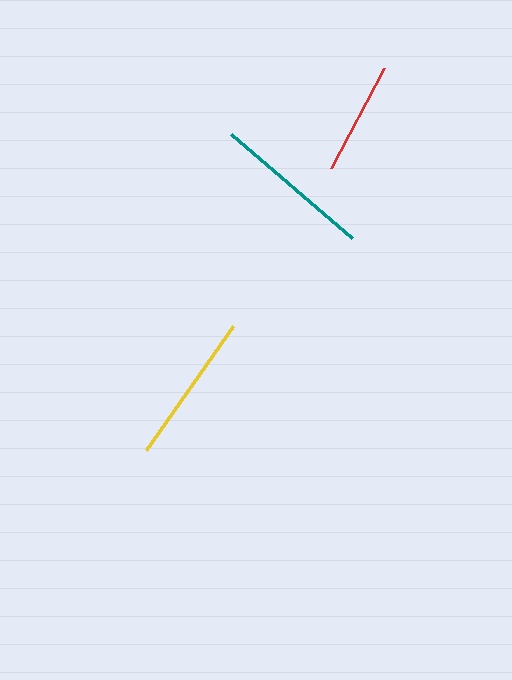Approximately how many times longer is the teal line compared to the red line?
The teal line is approximately 1.4 times the length of the red line.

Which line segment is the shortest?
The red line is the shortest at approximately 112 pixels.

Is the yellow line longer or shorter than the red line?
The yellow line is longer than the red line.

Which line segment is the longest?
The teal line is the longest at approximately 160 pixels.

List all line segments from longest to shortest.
From longest to shortest: teal, yellow, red.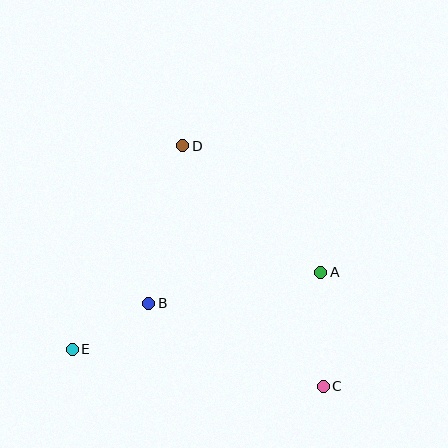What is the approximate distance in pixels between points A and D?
The distance between A and D is approximately 187 pixels.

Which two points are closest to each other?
Points B and E are closest to each other.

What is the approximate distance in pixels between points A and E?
The distance between A and E is approximately 260 pixels.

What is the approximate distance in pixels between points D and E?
The distance between D and E is approximately 232 pixels.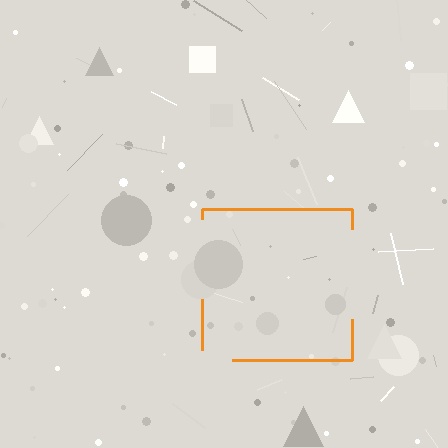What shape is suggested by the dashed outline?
The dashed outline suggests a square.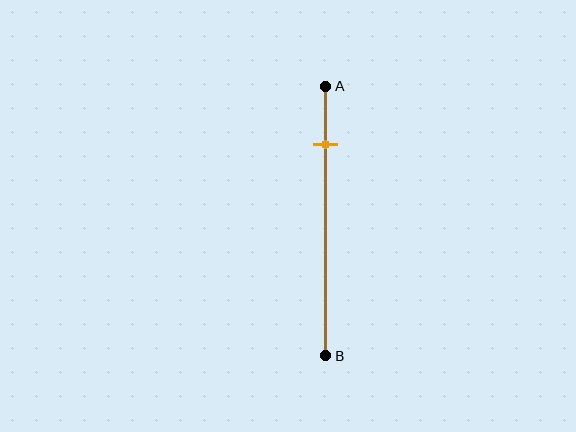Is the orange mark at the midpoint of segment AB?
No, the mark is at about 20% from A, not at the 50% midpoint.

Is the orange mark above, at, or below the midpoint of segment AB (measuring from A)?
The orange mark is above the midpoint of segment AB.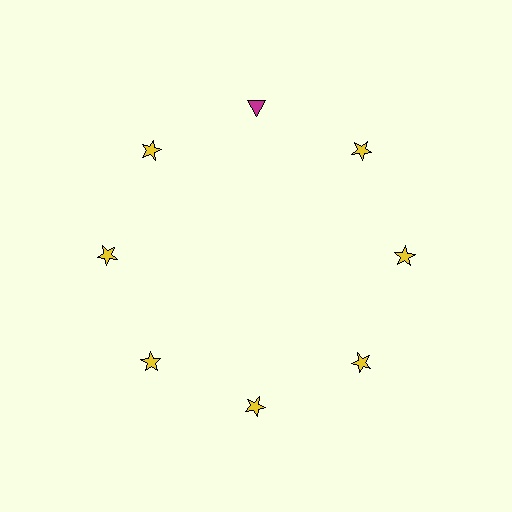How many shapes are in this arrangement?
There are 8 shapes arranged in a ring pattern.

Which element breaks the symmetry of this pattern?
The magenta triangle at roughly the 12 o'clock position breaks the symmetry. All other shapes are yellow stars.